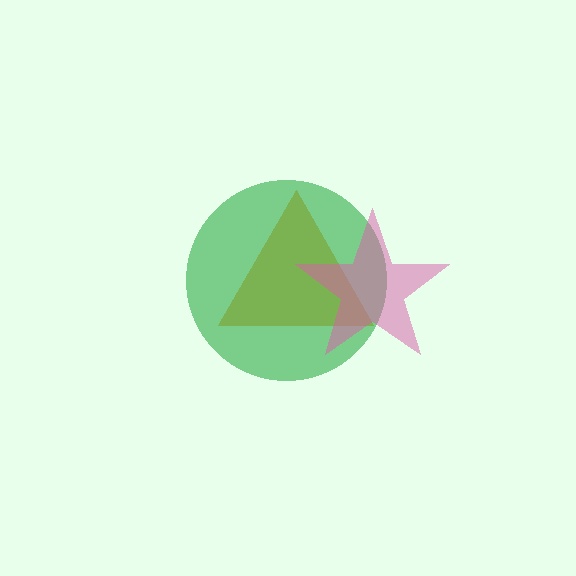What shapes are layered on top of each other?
The layered shapes are: an orange triangle, a green circle, a pink star.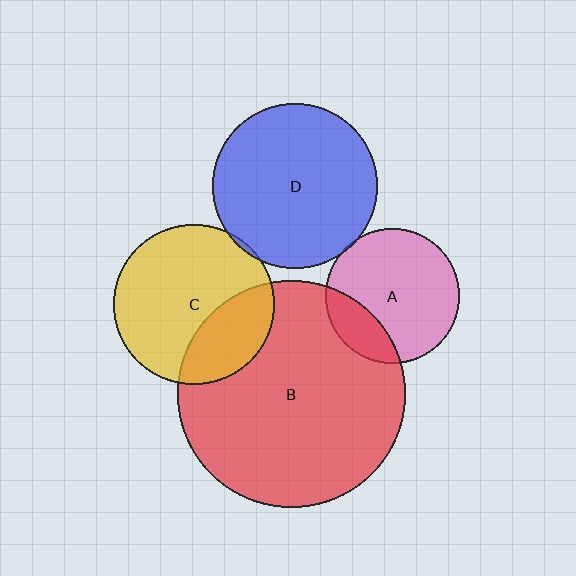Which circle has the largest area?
Circle B (red).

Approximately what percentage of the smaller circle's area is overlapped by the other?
Approximately 5%.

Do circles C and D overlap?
Yes.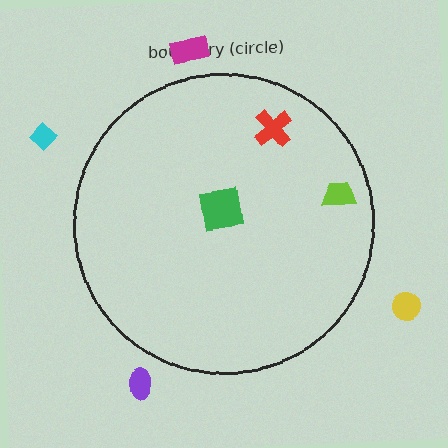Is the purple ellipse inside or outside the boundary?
Outside.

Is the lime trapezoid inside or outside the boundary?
Inside.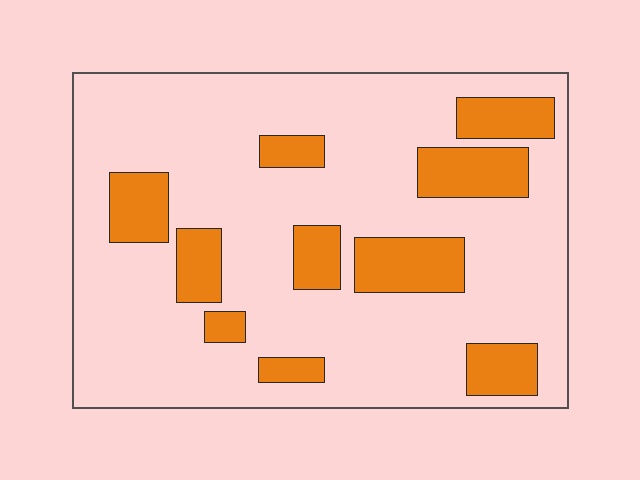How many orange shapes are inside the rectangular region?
10.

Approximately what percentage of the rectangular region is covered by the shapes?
Approximately 20%.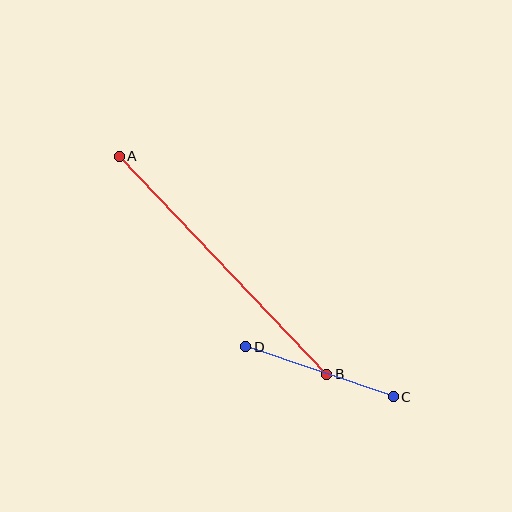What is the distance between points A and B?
The distance is approximately 301 pixels.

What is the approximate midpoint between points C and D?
The midpoint is at approximately (320, 372) pixels.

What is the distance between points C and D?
The distance is approximately 156 pixels.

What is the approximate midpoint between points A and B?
The midpoint is at approximately (223, 265) pixels.